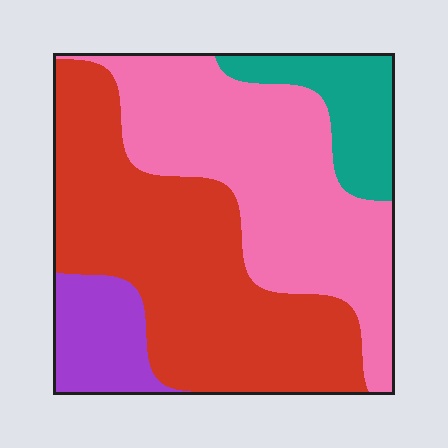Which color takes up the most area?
Red, at roughly 40%.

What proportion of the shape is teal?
Teal takes up about one tenth (1/10) of the shape.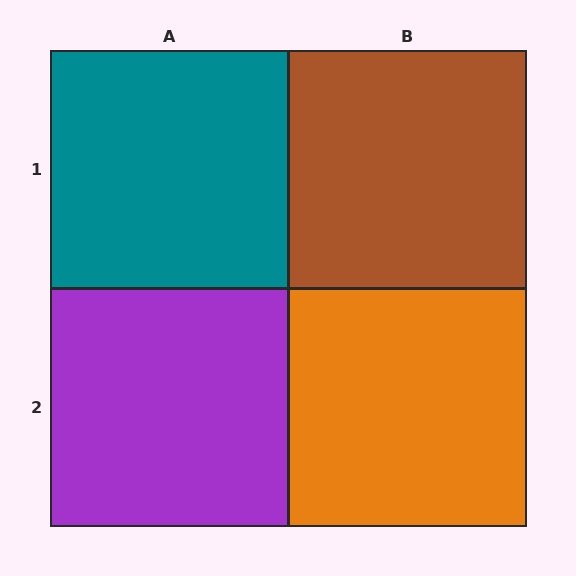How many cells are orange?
1 cell is orange.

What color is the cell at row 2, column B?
Orange.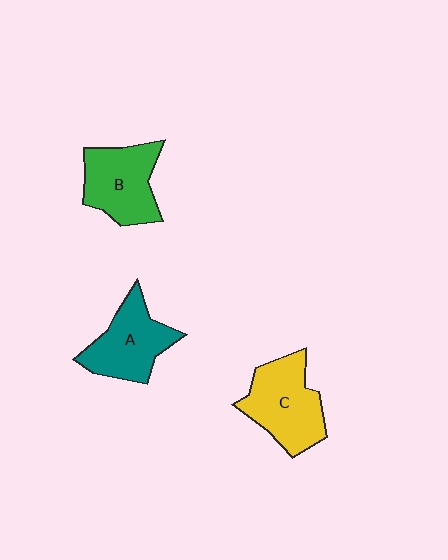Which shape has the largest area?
Shape C (yellow).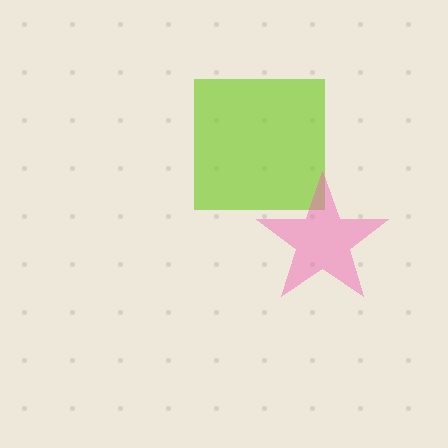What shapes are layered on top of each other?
The layered shapes are: a lime square, a pink star.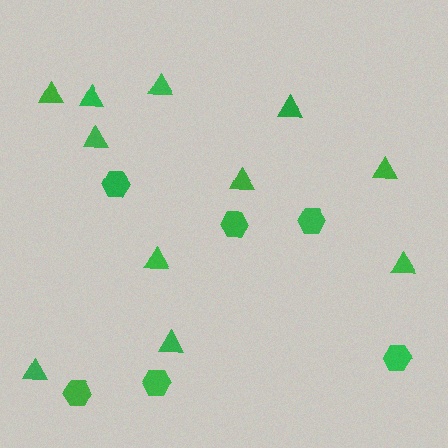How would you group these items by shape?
There are 2 groups: one group of triangles (11) and one group of hexagons (6).